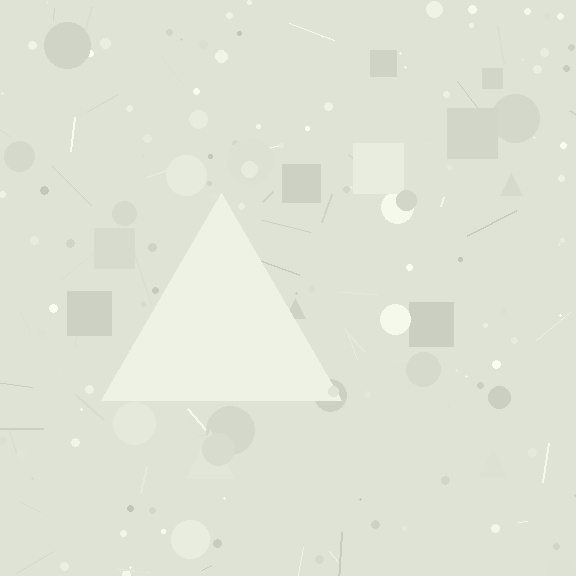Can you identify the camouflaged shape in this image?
The camouflaged shape is a triangle.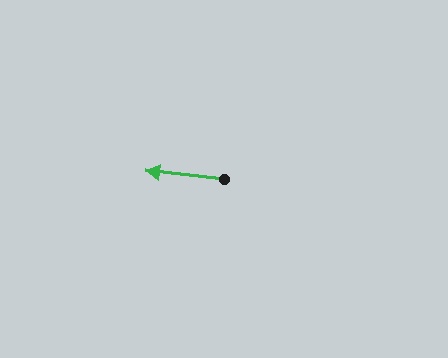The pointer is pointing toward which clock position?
Roughly 9 o'clock.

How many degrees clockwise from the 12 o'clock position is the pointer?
Approximately 276 degrees.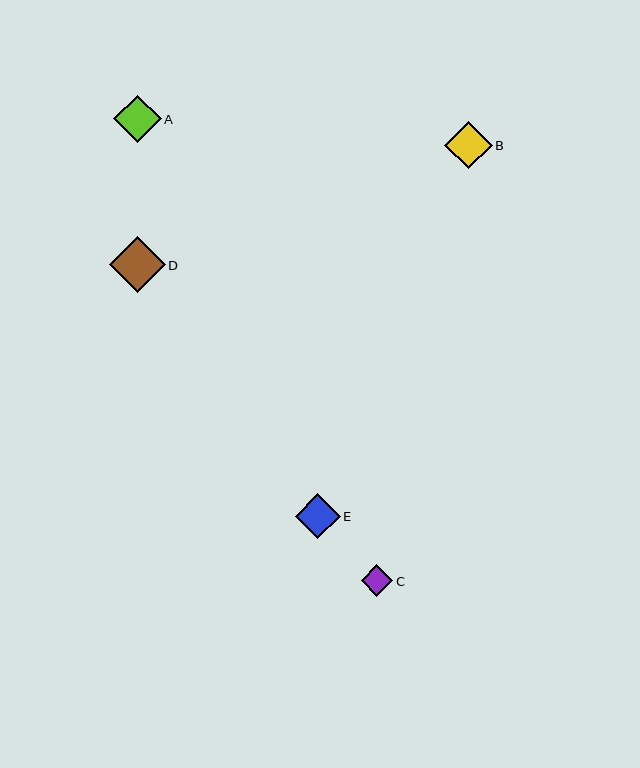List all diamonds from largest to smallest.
From largest to smallest: D, B, A, E, C.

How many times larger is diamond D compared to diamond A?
Diamond D is approximately 1.2 times the size of diamond A.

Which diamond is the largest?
Diamond D is the largest with a size of approximately 56 pixels.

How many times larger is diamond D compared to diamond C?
Diamond D is approximately 1.8 times the size of diamond C.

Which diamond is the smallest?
Diamond C is the smallest with a size of approximately 31 pixels.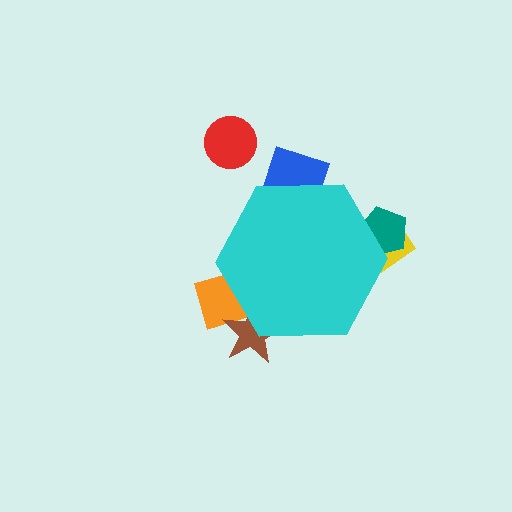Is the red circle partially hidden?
No, the red circle is fully visible.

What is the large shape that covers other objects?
A cyan hexagon.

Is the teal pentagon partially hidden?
Yes, the teal pentagon is partially hidden behind the cyan hexagon.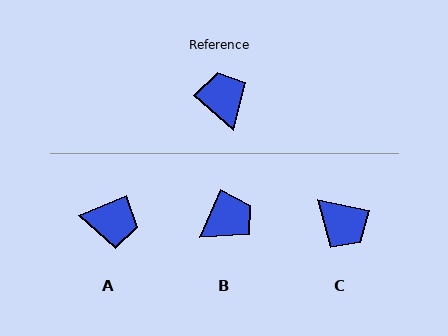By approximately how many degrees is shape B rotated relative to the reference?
Approximately 72 degrees clockwise.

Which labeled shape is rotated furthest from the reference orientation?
C, about 150 degrees away.